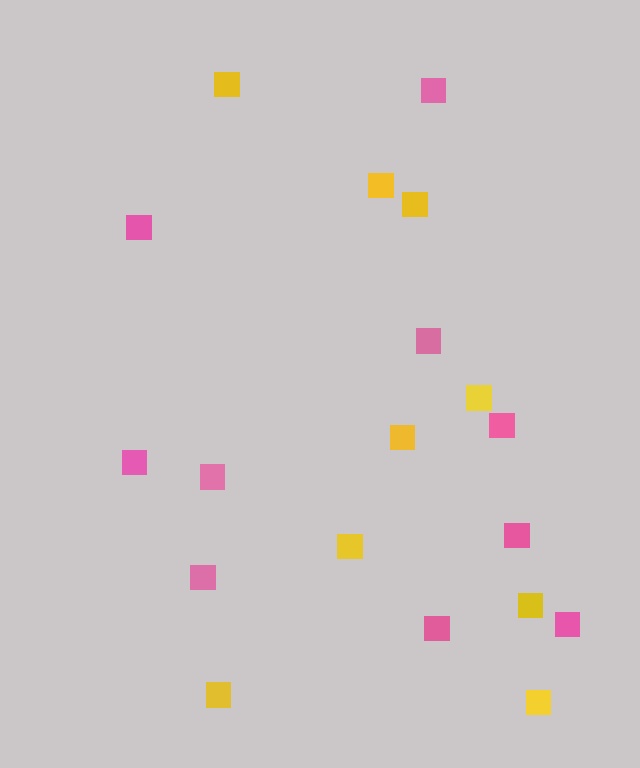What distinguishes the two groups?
There are 2 groups: one group of yellow squares (9) and one group of pink squares (10).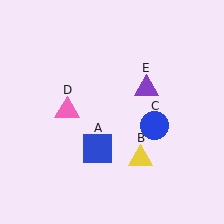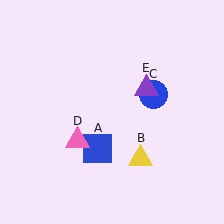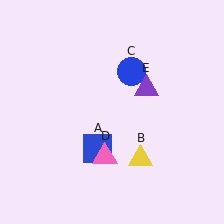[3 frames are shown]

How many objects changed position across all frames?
2 objects changed position: blue circle (object C), pink triangle (object D).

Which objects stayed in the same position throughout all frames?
Blue square (object A) and yellow triangle (object B) and purple triangle (object E) remained stationary.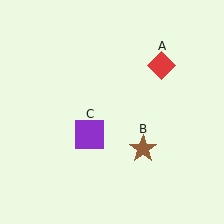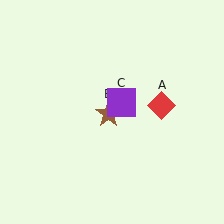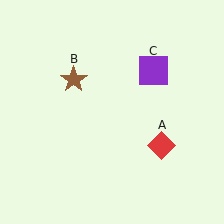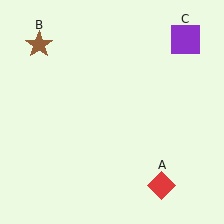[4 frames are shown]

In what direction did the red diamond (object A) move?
The red diamond (object A) moved down.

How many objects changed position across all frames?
3 objects changed position: red diamond (object A), brown star (object B), purple square (object C).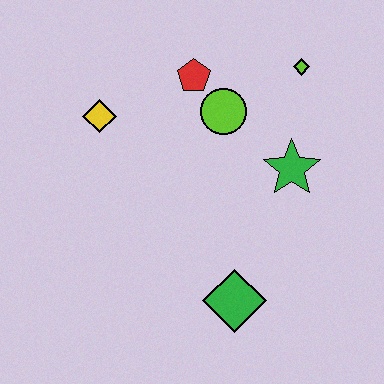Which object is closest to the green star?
The lime circle is closest to the green star.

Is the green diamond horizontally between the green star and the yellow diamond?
Yes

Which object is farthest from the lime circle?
The green diamond is farthest from the lime circle.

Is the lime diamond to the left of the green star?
No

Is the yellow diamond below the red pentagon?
Yes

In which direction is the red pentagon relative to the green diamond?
The red pentagon is above the green diamond.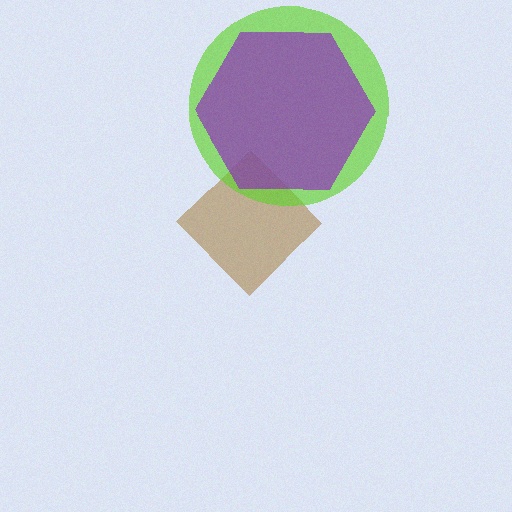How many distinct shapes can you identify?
There are 3 distinct shapes: a brown diamond, a lime circle, a purple hexagon.